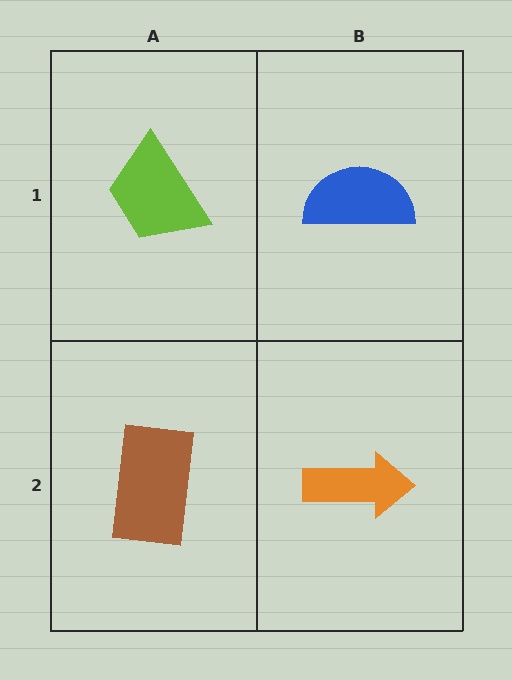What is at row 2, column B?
An orange arrow.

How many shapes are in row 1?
2 shapes.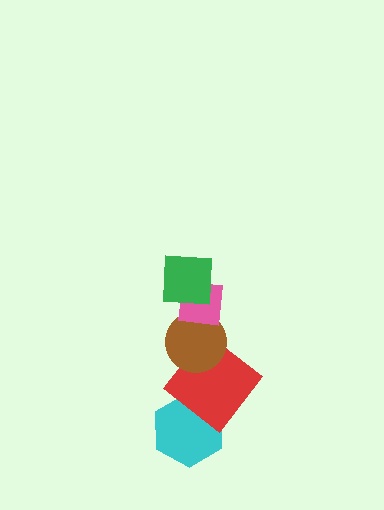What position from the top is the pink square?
The pink square is 2nd from the top.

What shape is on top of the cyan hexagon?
The red diamond is on top of the cyan hexagon.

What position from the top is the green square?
The green square is 1st from the top.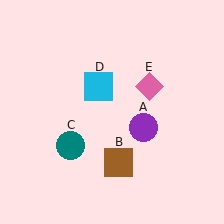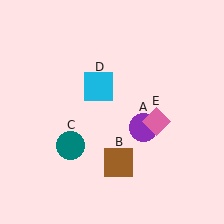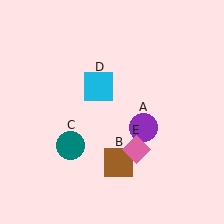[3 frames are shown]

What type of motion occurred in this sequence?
The pink diamond (object E) rotated clockwise around the center of the scene.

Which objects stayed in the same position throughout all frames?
Purple circle (object A) and brown square (object B) and teal circle (object C) and cyan square (object D) remained stationary.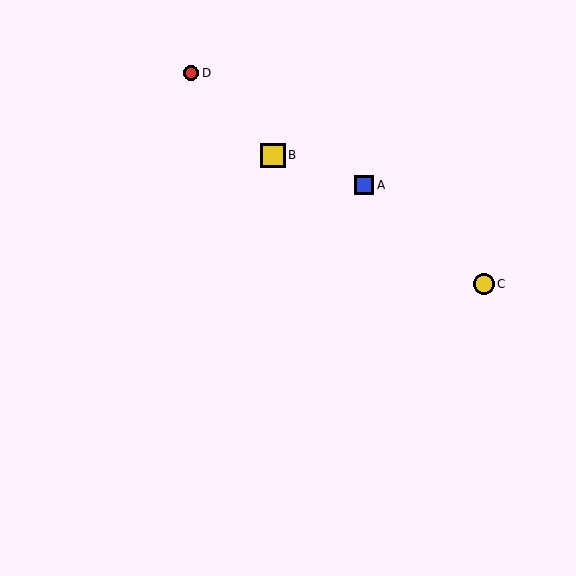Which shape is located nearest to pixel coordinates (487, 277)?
The yellow circle (labeled C) at (484, 284) is nearest to that location.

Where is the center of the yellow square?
The center of the yellow square is at (273, 155).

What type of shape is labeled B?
Shape B is a yellow square.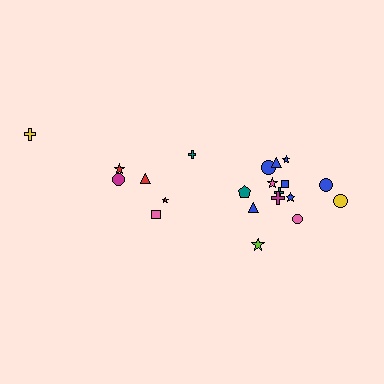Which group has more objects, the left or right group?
The right group.